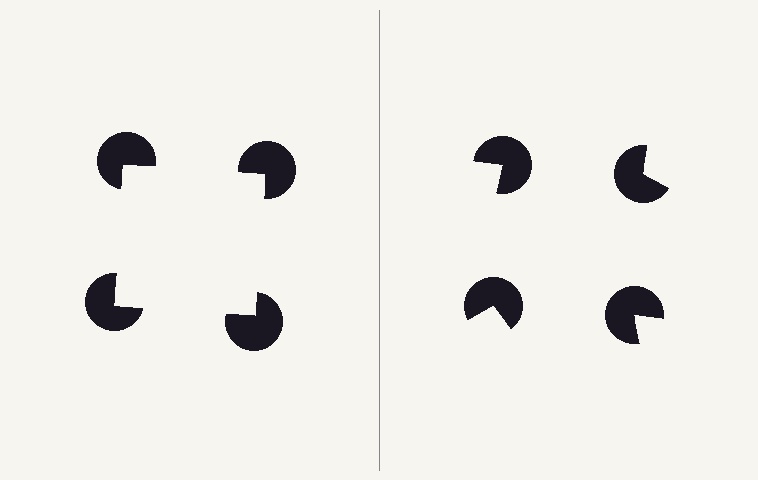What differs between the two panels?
The pac-man discs are positioned identically on both sides; only the wedge orientations differ. On the left they align to a square; on the right they are misaligned.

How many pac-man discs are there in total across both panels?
8 — 4 on each side.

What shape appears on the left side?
An illusory square.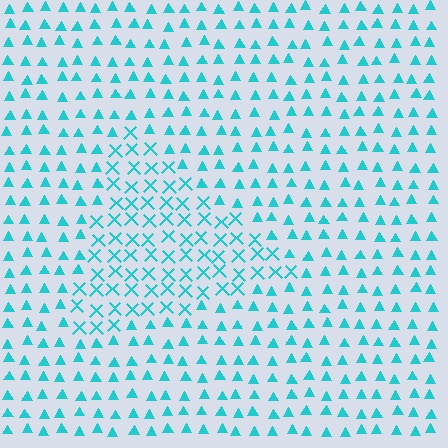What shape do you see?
I see a triangle.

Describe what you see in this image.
The image is filled with small cyan elements arranged in a uniform grid. A triangle-shaped region contains X marks, while the surrounding area contains triangles. The boundary is defined purely by the change in element shape.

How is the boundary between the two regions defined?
The boundary is defined by a change in element shape: X marks inside vs. triangles outside. All elements share the same color and spacing.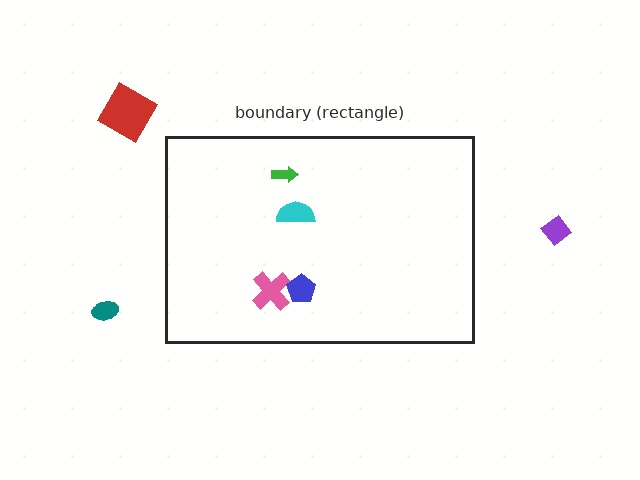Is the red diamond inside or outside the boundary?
Outside.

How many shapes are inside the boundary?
4 inside, 3 outside.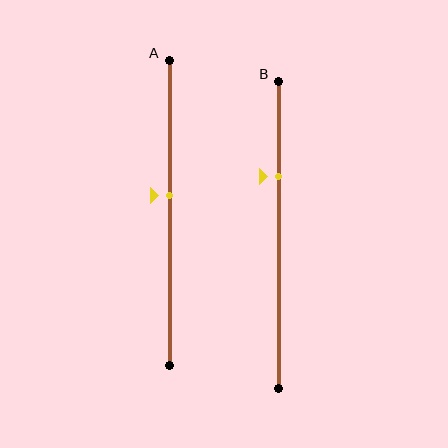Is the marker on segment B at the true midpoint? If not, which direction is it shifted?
No, the marker on segment B is shifted upward by about 19% of the segment length.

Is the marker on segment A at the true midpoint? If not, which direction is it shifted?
No, the marker on segment A is shifted upward by about 6% of the segment length.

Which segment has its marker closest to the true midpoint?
Segment A has its marker closest to the true midpoint.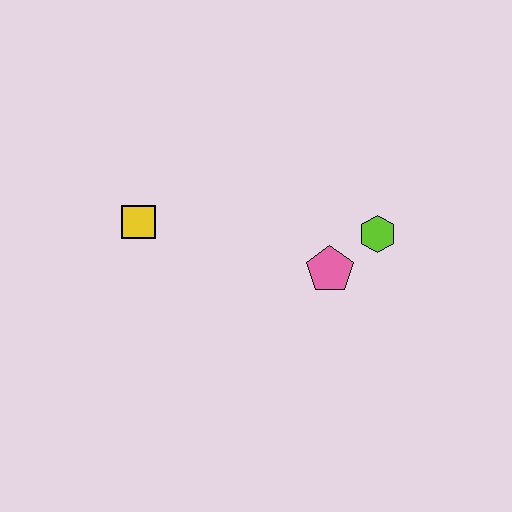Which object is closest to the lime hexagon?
The pink pentagon is closest to the lime hexagon.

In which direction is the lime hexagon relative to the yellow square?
The lime hexagon is to the right of the yellow square.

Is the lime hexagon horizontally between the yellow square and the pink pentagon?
No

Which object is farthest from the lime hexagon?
The yellow square is farthest from the lime hexagon.